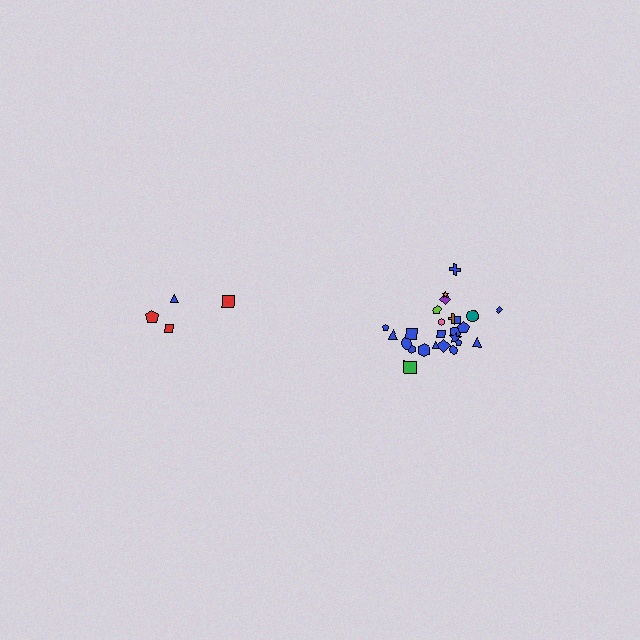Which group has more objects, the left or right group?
The right group.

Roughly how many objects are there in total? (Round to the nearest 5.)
Roughly 30 objects in total.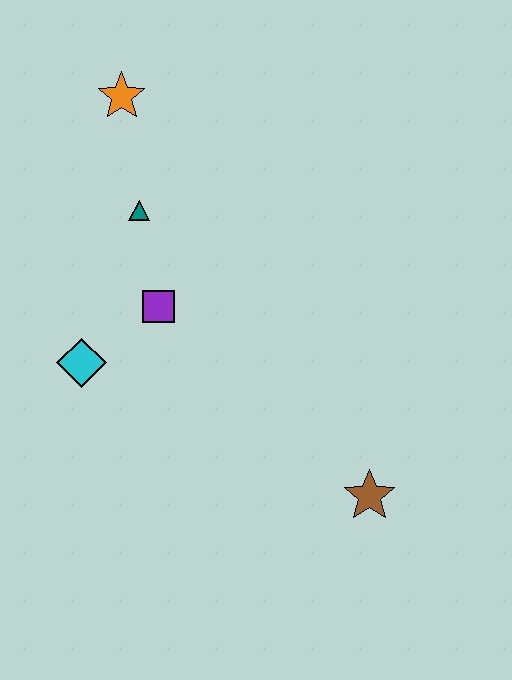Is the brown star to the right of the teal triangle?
Yes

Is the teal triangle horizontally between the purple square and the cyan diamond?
Yes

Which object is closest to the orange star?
The teal triangle is closest to the orange star.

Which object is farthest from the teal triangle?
The brown star is farthest from the teal triangle.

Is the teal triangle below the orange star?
Yes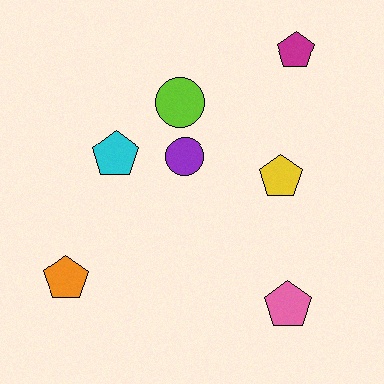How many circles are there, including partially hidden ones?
There are 2 circles.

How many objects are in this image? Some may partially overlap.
There are 7 objects.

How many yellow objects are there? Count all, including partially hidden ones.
There is 1 yellow object.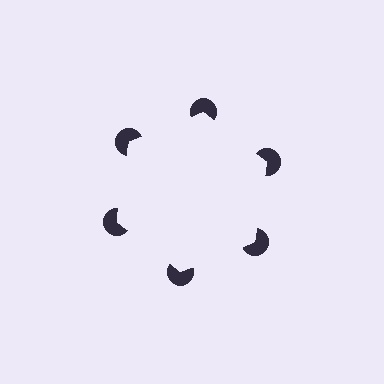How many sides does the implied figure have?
6 sides.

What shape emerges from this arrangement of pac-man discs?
An illusory hexagon — its edges are inferred from the aligned wedge cuts in the pac-man discs, not physically drawn.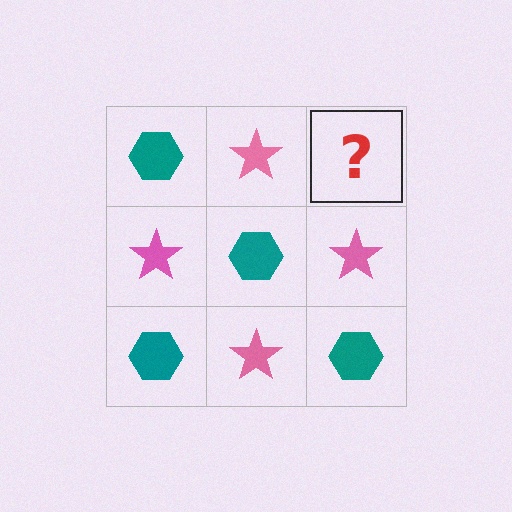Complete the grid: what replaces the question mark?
The question mark should be replaced with a teal hexagon.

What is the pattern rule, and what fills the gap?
The rule is that it alternates teal hexagon and pink star in a checkerboard pattern. The gap should be filled with a teal hexagon.